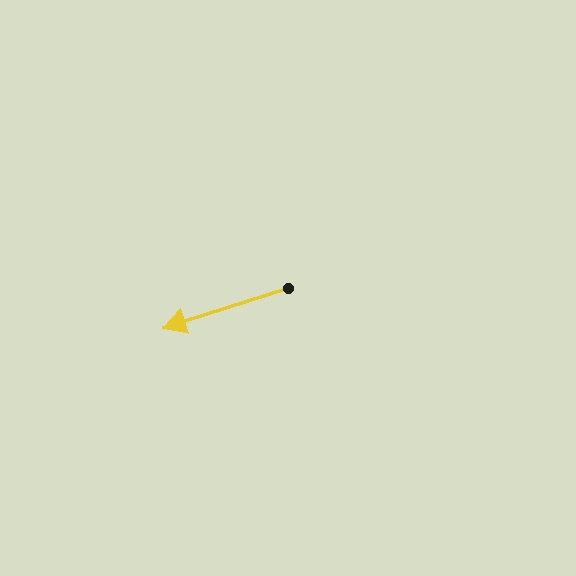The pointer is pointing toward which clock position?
Roughly 8 o'clock.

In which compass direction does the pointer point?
West.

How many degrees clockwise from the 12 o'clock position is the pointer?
Approximately 252 degrees.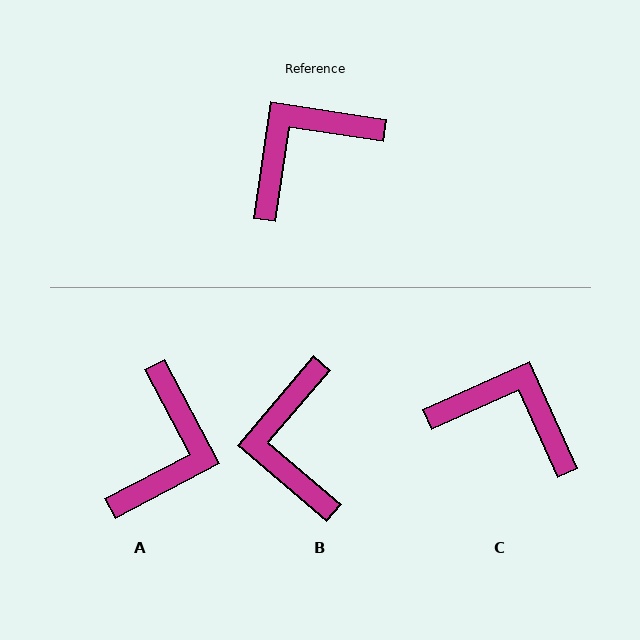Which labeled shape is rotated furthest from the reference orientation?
A, about 144 degrees away.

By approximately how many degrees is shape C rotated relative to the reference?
Approximately 57 degrees clockwise.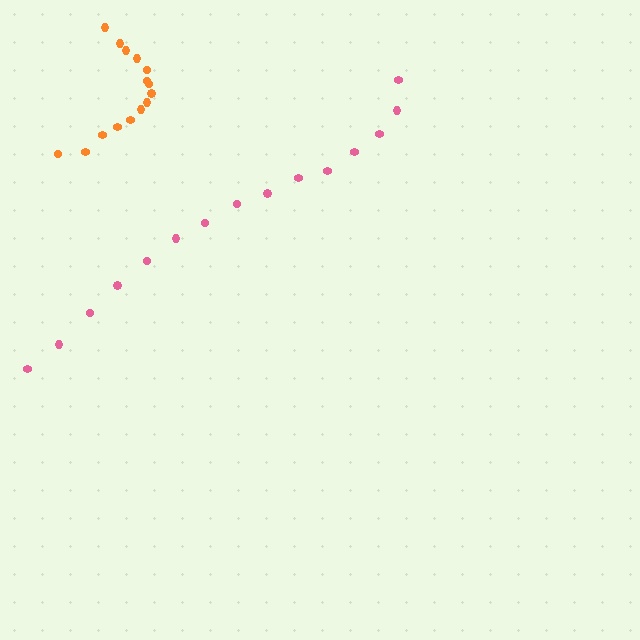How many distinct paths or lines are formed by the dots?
There are 2 distinct paths.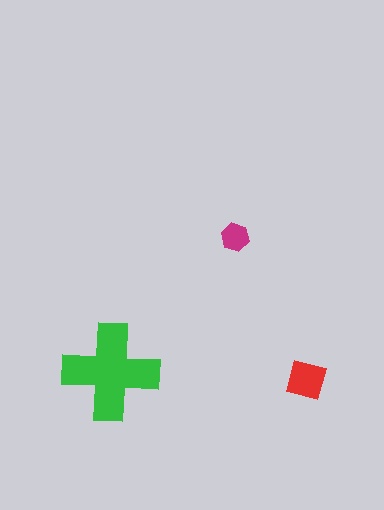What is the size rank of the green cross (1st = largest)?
1st.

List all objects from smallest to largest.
The magenta hexagon, the red square, the green cross.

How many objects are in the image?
There are 3 objects in the image.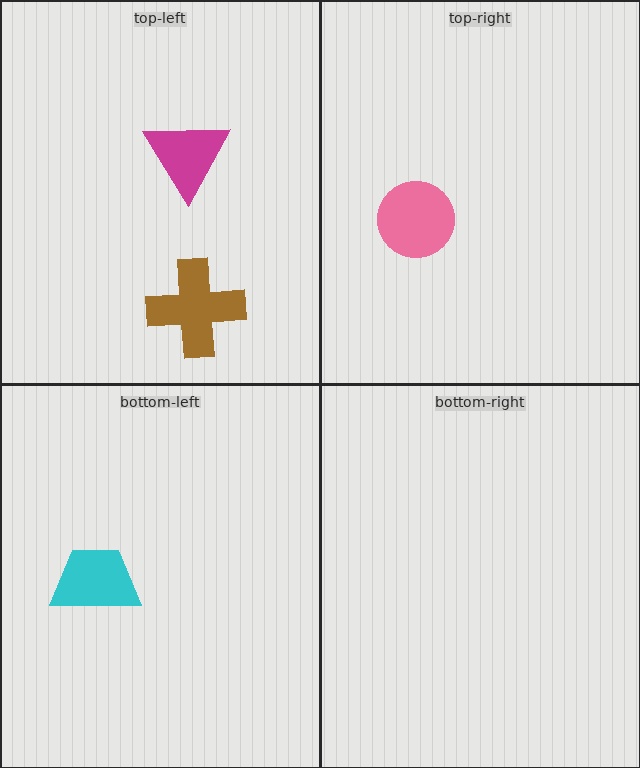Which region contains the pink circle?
The top-right region.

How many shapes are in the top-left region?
2.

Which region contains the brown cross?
The top-left region.